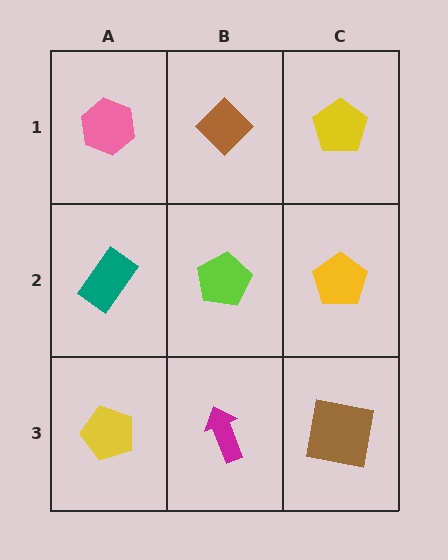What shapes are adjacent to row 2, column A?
A pink hexagon (row 1, column A), a yellow pentagon (row 3, column A), a lime pentagon (row 2, column B).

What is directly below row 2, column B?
A magenta arrow.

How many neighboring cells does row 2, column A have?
3.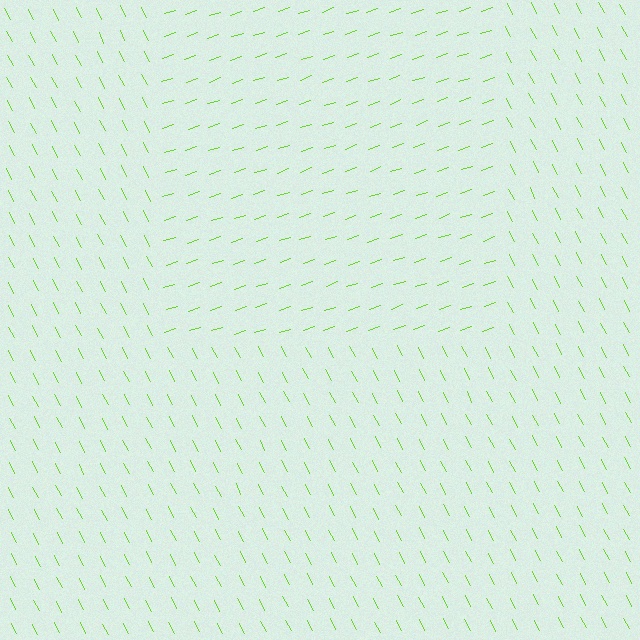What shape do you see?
I see a rectangle.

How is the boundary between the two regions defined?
The boundary is defined purely by a change in line orientation (approximately 82 degrees difference). All lines are the same color and thickness.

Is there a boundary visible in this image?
Yes, there is a texture boundary formed by a change in line orientation.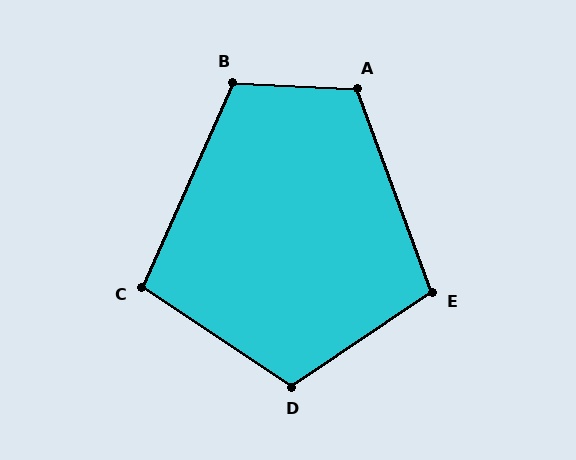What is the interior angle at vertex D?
Approximately 112 degrees (obtuse).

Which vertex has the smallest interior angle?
C, at approximately 100 degrees.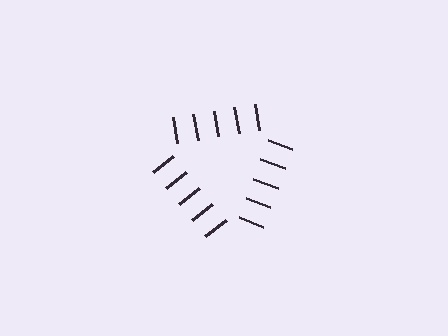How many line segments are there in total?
15 — 5 along each of the 3 edges.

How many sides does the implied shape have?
3 sides — the line-ends trace a triangle.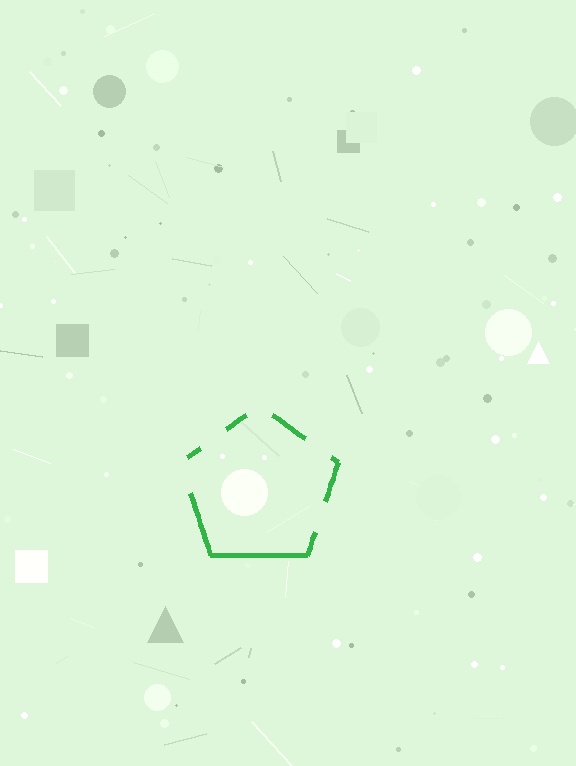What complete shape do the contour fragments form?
The contour fragments form a pentagon.